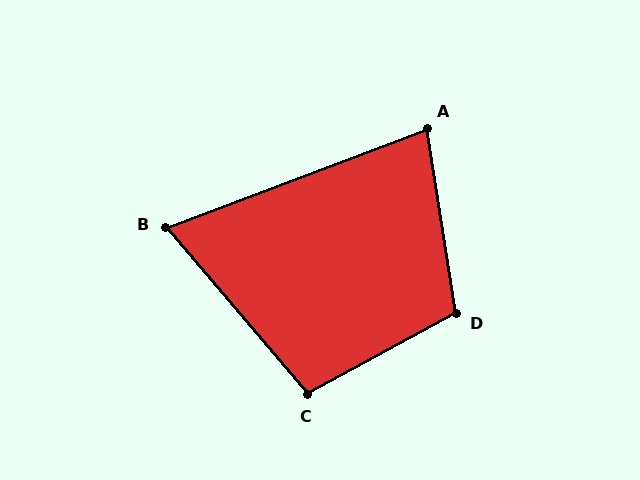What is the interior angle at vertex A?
Approximately 78 degrees (acute).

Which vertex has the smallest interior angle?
B, at approximately 70 degrees.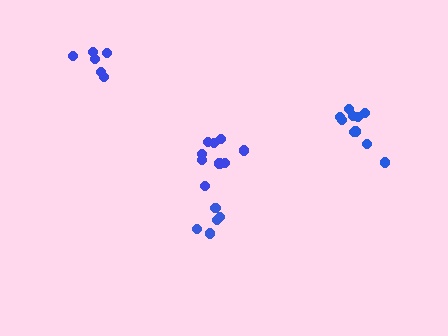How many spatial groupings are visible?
There are 4 spatial groupings.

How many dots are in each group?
Group 1: 9 dots, Group 2: 6 dots, Group 3: 5 dots, Group 4: 10 dots (30 total).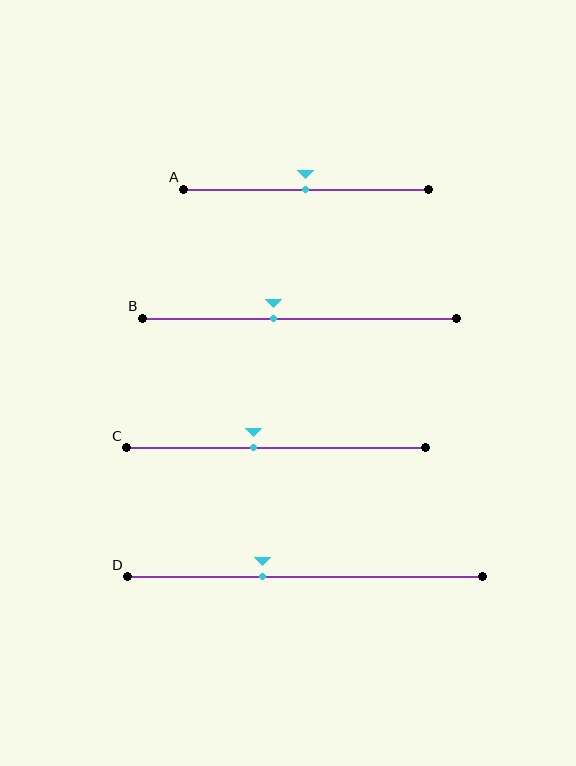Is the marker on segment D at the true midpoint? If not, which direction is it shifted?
No, the marker on segment D is shifted to the left by about 12% of the segment length.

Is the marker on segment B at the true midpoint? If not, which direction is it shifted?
No, the marker on segment B is shifted to the left by about 8% of the segment length.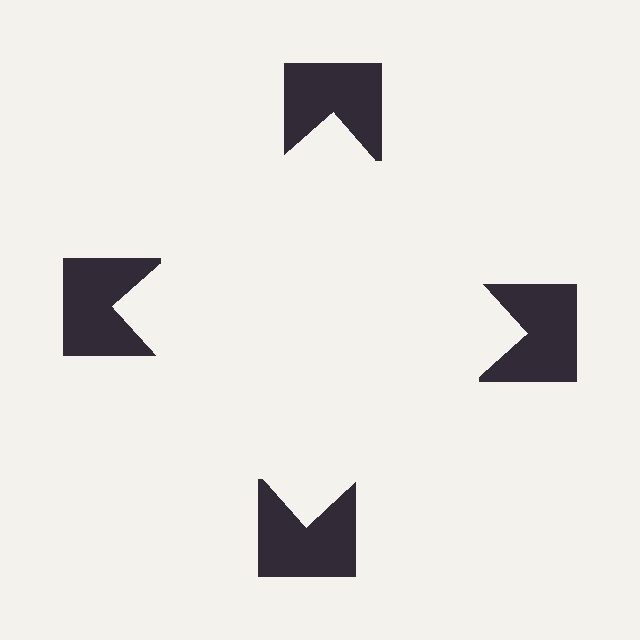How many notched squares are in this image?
There are 4 — one at each vertex of the illusory square.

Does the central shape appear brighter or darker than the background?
It typically appears slightly brighter than the background, even though no actual brightness change is drawn.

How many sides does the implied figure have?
4 sides.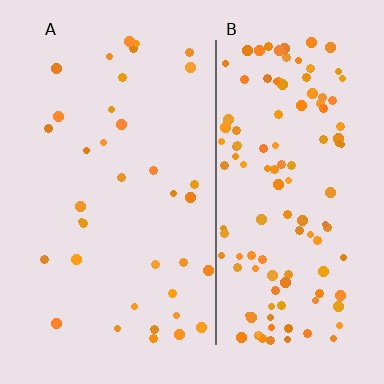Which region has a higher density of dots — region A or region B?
B (the right).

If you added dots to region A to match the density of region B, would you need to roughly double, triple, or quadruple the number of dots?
Approximately quadruple.